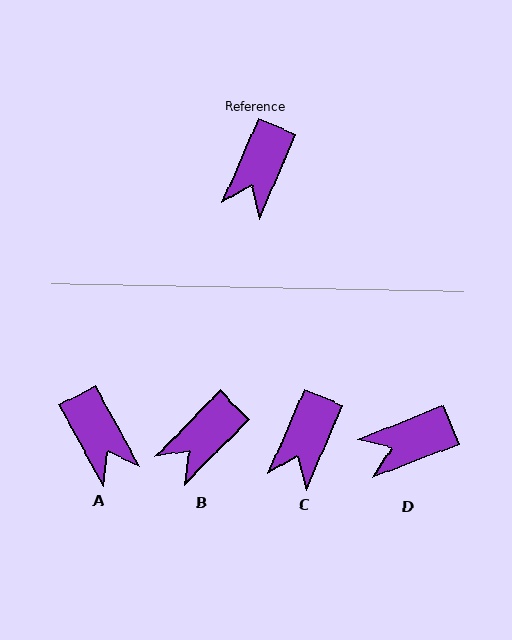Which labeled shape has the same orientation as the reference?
C.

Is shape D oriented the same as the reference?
No, it is off by about 45 degrees.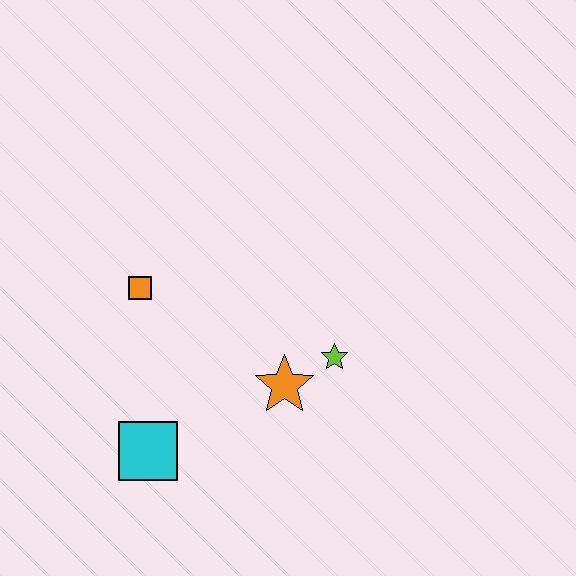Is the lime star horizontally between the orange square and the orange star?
No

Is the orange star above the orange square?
No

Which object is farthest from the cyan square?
The lime star is farthest from the cyan square.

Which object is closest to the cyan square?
The orange star is closest to the cyan square.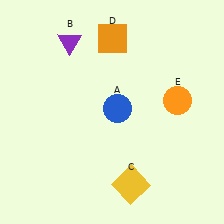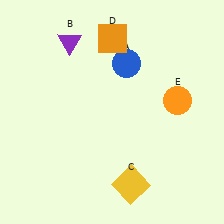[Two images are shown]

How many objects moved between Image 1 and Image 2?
1 object moved between the two images.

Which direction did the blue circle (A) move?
The blue circle (A) moved up.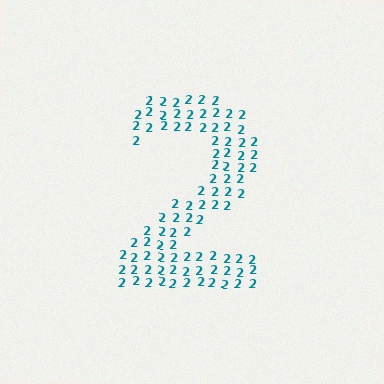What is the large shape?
The large shape is the digit 2.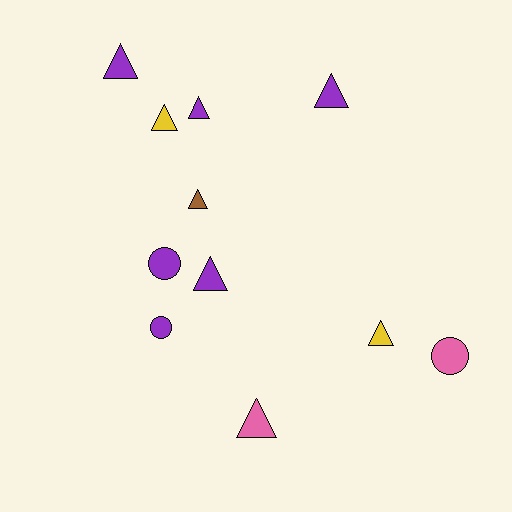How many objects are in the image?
There are 11 objects.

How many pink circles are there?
There is 1 pink circle.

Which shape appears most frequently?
Triangle, with 8 objects.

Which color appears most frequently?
Purple, with 6 objects.